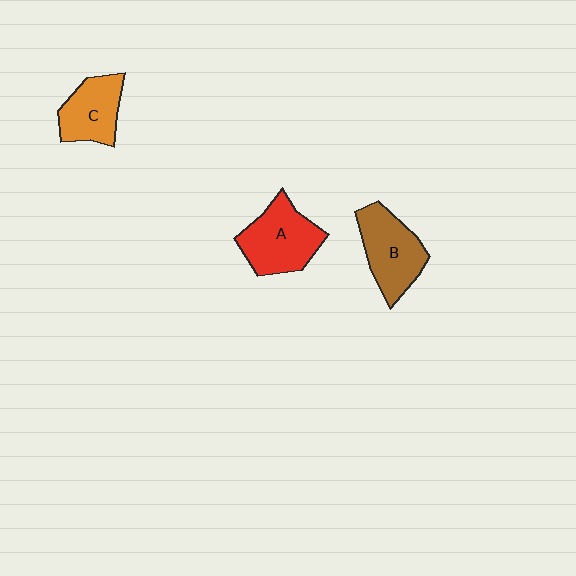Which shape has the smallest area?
Shape C (orange).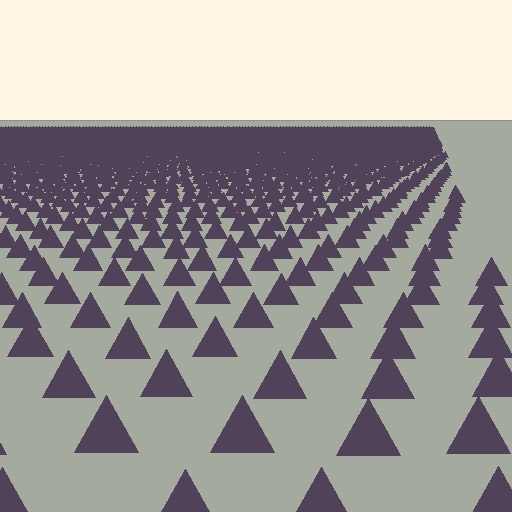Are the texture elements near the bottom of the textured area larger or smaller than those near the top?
Larger. Near the bottom, elements are closer to the viewer and appear at a bigger on-screen size.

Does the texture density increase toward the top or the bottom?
Density increases toward the top.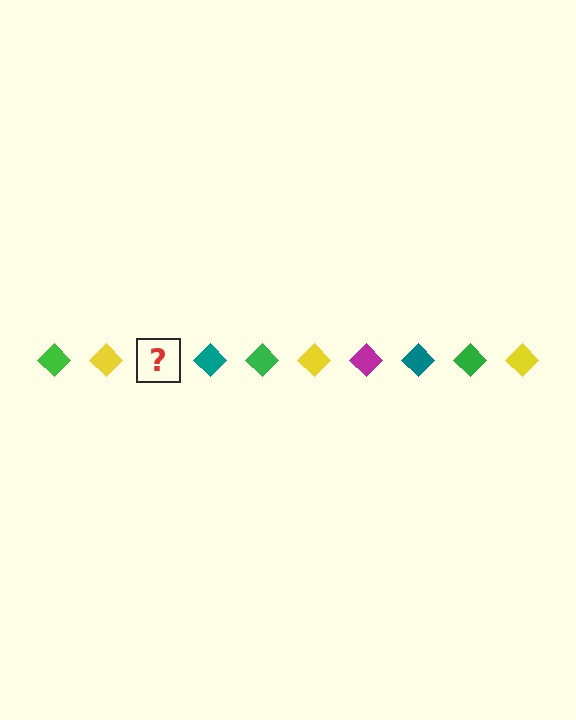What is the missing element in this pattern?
The missing element is a magenta diamond.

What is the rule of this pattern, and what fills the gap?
The rule is that the pattern cycles through green, yellow, magenta, teal diamonds. The gap should be filled with a magenta diamond.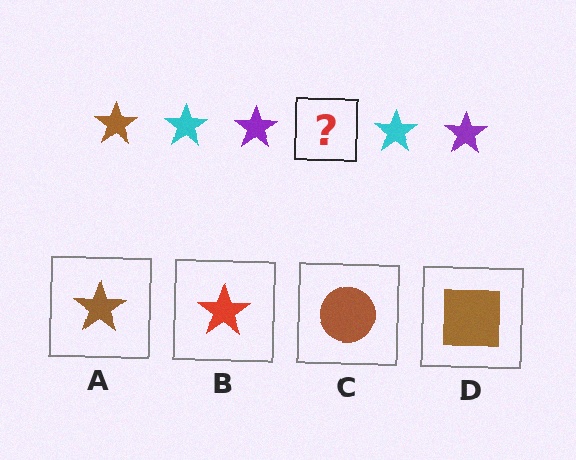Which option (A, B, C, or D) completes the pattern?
A.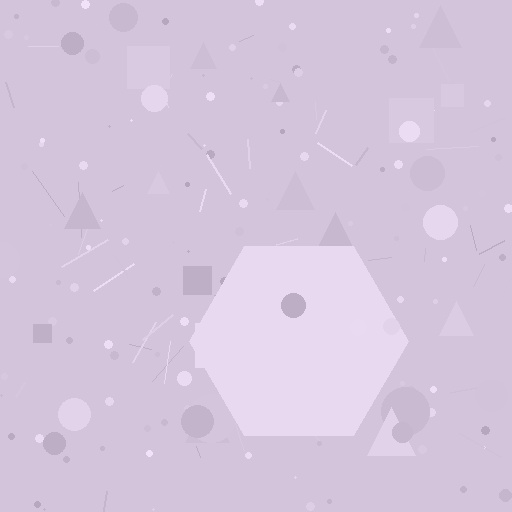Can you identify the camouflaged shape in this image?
The camouflaged shape is a hexagon.